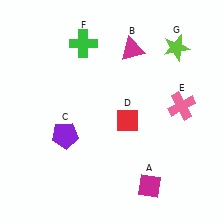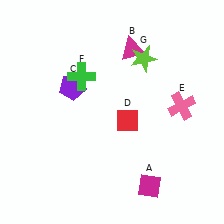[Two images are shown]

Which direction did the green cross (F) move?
The green cross (F) moved down.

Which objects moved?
The objects that moved are: the purple pentagon (C), the green cross (F), the lime star (G).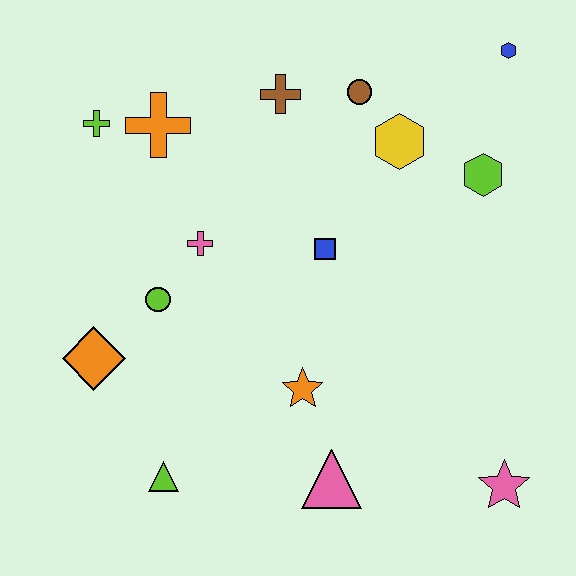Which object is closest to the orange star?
The pink triangle is closest to the orange star.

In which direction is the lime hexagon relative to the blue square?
The lime hexagon is to the right of the blue square.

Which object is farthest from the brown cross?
The pink star is farthest from the brown cross.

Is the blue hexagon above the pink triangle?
Yes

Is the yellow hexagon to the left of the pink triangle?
No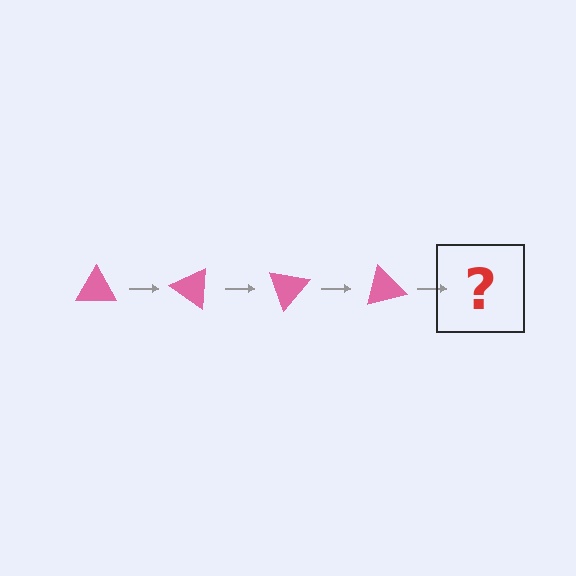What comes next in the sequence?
The next element should be a pink triangle rotated 140 degrees.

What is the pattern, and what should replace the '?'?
The pattern is that the triangle rotates 35 degrees each step. The '?' should be a pink triangle rotated 140 degrees.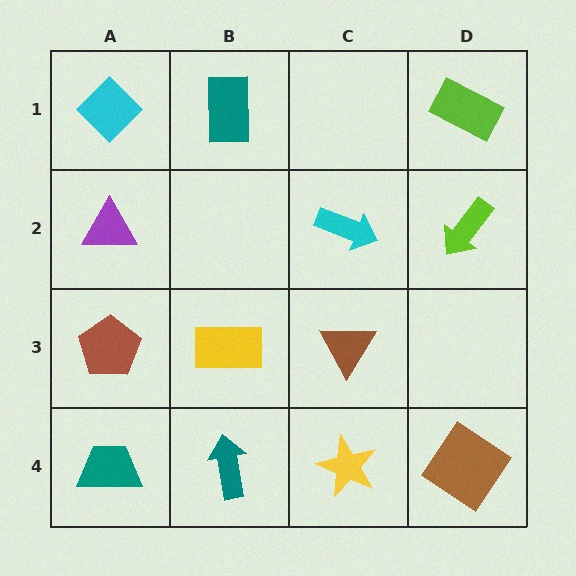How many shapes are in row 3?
3 shapes.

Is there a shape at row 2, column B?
No, that cell is empty.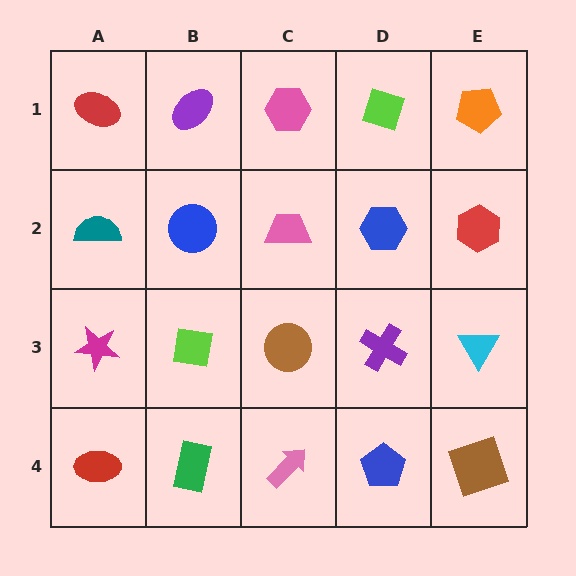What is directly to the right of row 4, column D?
A brown square.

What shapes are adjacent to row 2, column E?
An orange pentagon (row 1, column E), a cyan triangle (row 3, column E), a blue hexagon (row 2, column D).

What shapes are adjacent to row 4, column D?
A purple cross (row 3, column D), a pink arrow (row 4, column C), a brown square (row 4, column E).